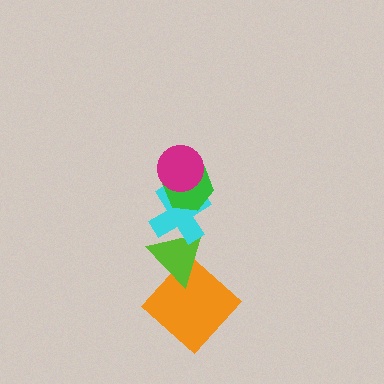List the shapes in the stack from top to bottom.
From top to bottom: the magenta circle, the green hexagon, the cyan cross, the lime triangle, the orange diamond.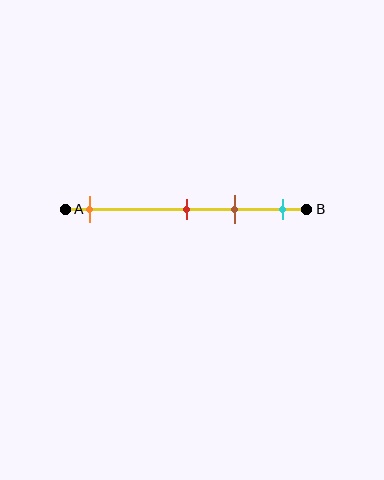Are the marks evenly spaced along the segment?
No, the marks are not evenly spaced.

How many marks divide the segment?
There are 4 marks dividing the segment.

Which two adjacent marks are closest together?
The red and brown marks are the closest adjacent pair.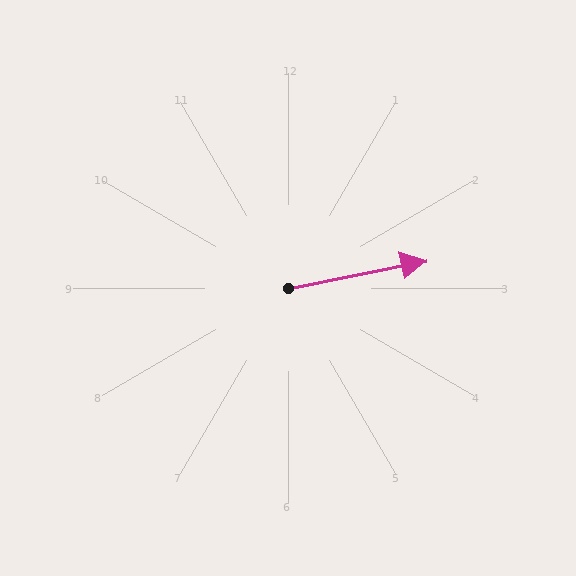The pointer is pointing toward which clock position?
Roughly 3 o'clock.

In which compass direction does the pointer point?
East.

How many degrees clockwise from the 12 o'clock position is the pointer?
Approximately 79 degrees.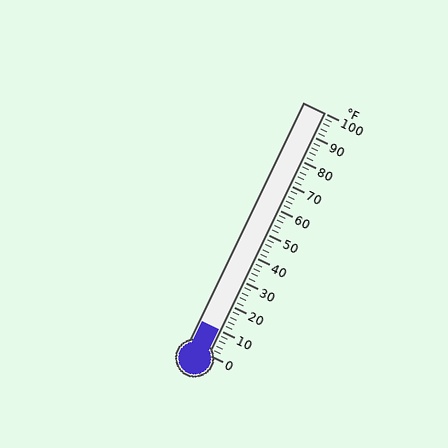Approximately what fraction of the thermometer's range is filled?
The thermometer is filled to approximately 10% of its range.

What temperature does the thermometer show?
The thermometer shows approximately 10°F.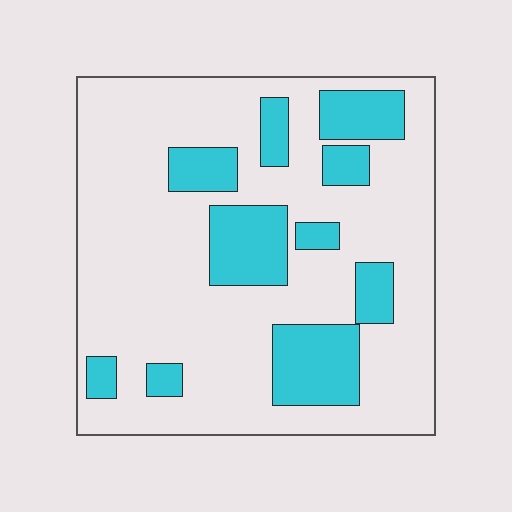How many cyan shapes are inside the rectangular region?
10.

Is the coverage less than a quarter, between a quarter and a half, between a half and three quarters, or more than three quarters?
Less than a quarter.